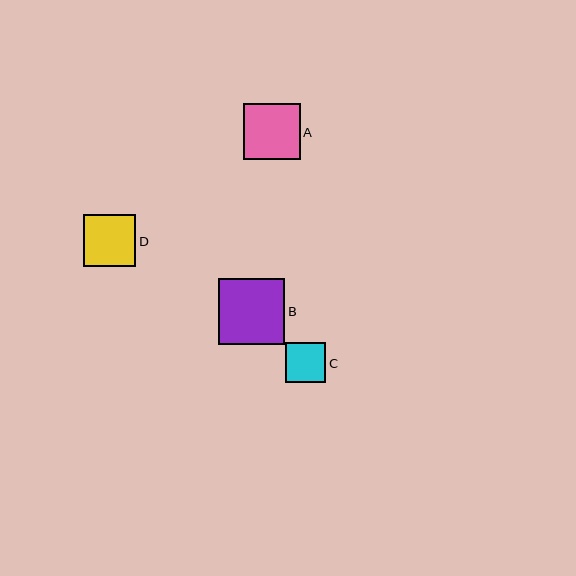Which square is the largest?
Square B is the largest with a size of approximately 66 pixels.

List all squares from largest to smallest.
From largest to smallest: B, A, D, C.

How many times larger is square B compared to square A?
Square B is approximately 1.2 times the size of square A.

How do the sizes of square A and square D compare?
Square A and square D are approximately the same size.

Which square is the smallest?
Square C is the smallest with a size of approximately 40 pixels.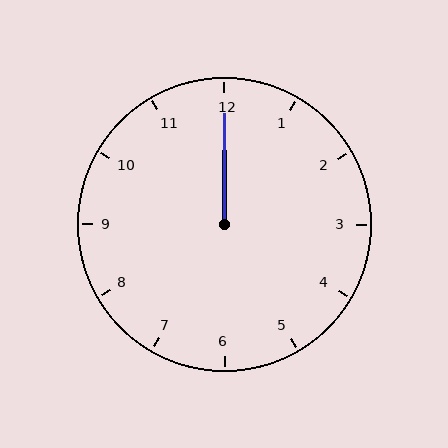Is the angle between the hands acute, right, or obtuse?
It is acute.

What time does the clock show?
12:00.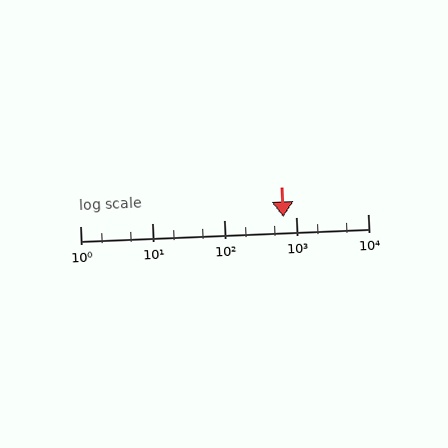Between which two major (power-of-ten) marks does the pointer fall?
The pointer is between 100 and 1000.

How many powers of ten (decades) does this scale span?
The scale spans 4 decades, from 1 to 10000.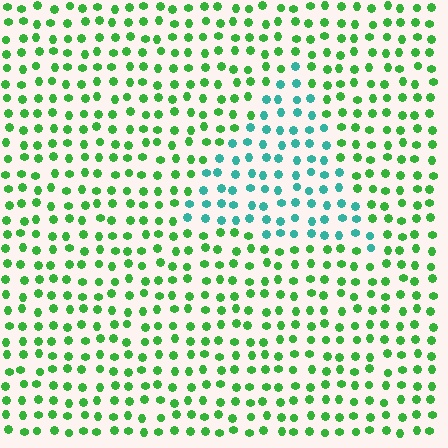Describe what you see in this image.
The image is filled with small green elements in a uniform arrangement. A triangle-shaped region is visible where the elements are tinted to a slightly different hue, forming a subtle color boundary.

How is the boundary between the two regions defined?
The boundary is defined purely by a slight shift in hue (about 50 degrees). Spacing, size, and orientation are identical on both sides.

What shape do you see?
I see a triangle.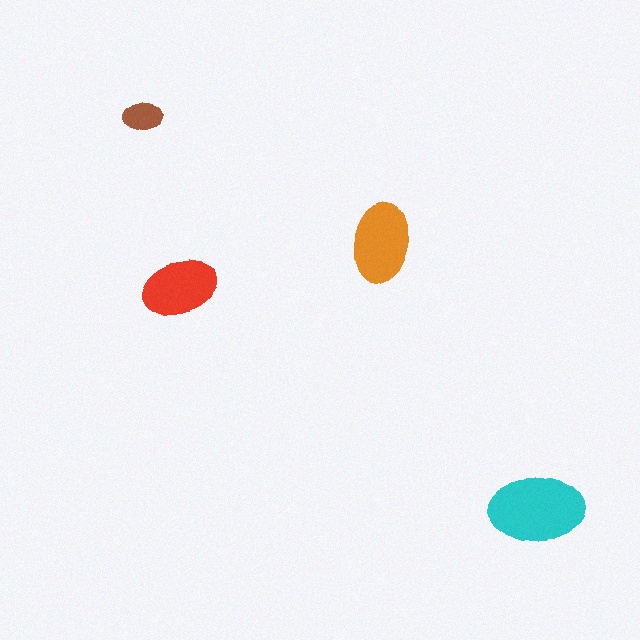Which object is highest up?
The brown ellipse is topmost.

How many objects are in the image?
There are 4 objects in the image.